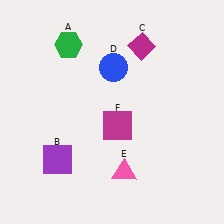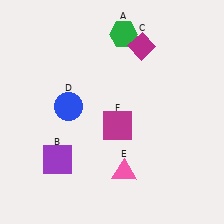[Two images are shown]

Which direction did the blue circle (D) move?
The blue circle (D) moved left.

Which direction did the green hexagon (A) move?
The green hexagon (A) moved right.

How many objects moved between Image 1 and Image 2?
2 objects moved between the two images.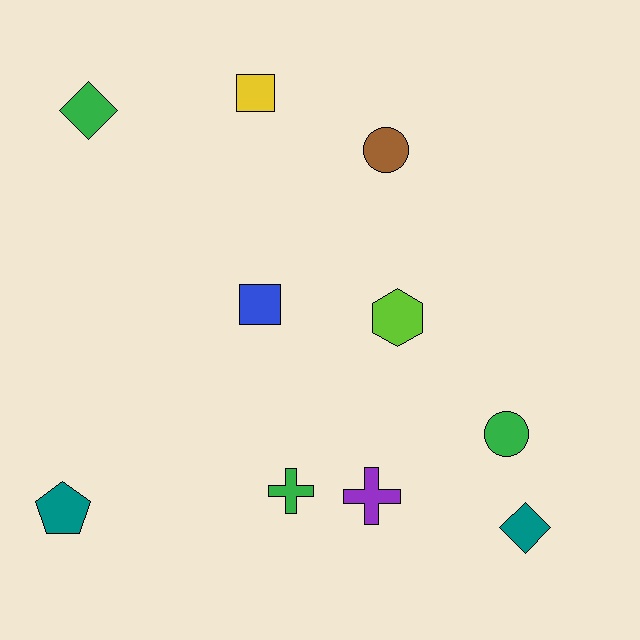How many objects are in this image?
There are 10 objects.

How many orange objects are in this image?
There are no orange objects.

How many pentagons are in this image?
There is 1 pentagon.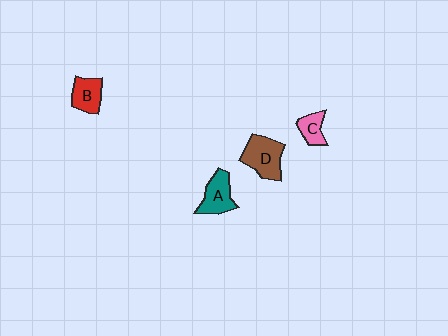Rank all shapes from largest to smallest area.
From largest to smallest: D (brown), A (teal), B (red), C (pink).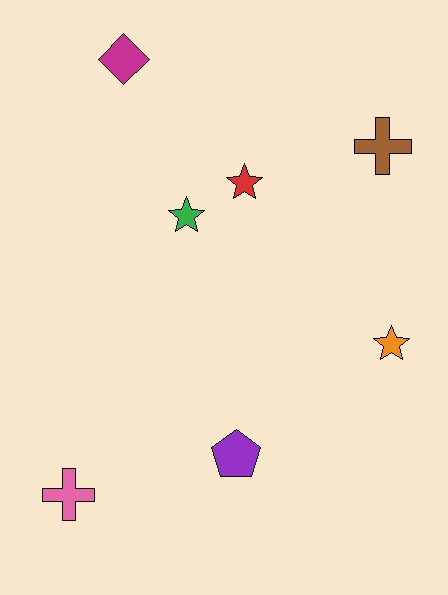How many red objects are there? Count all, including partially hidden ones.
There is 1 red object.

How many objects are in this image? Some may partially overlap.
There are 7 objects.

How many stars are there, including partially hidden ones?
There are 3 stars.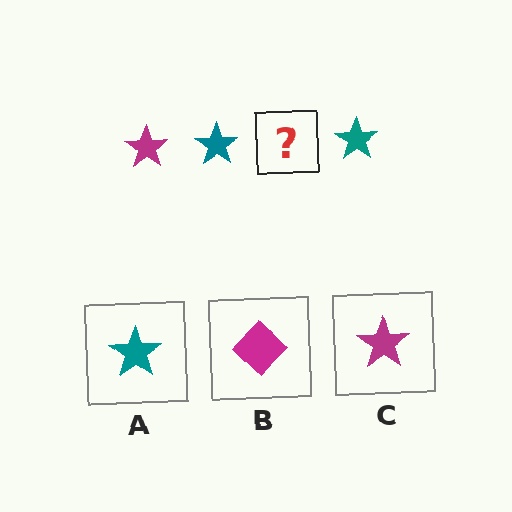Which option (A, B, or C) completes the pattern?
C.